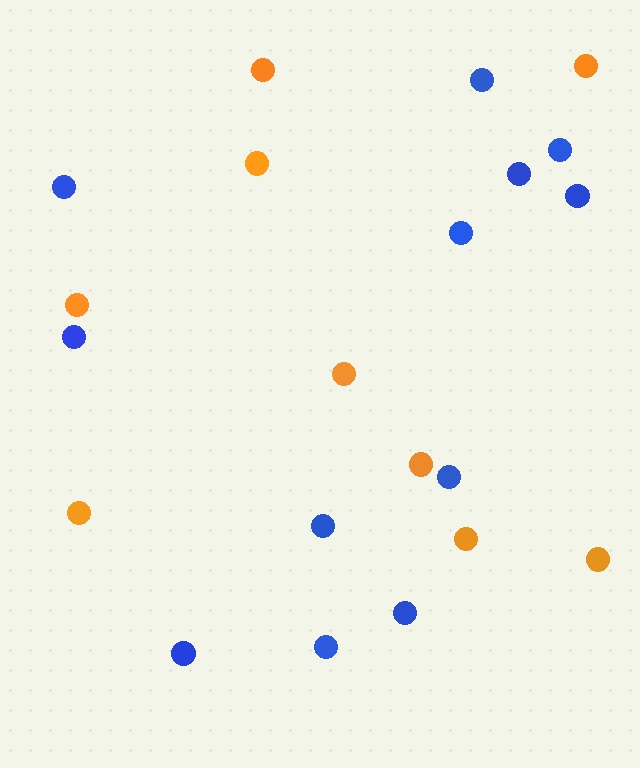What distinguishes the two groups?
There are 2 groups: one group of orange circles (9) and one group of blue circles (12).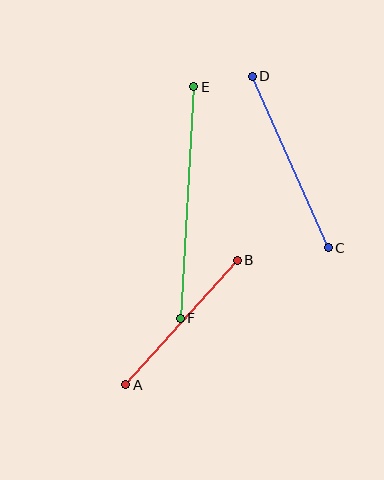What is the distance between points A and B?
The distance is approximately 167 pixels.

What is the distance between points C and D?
The distance is approximately 187 pixels.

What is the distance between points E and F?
The distance is approximately 232 pixels.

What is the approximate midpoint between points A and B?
The midpoint is at approximately (182, 322) pixels.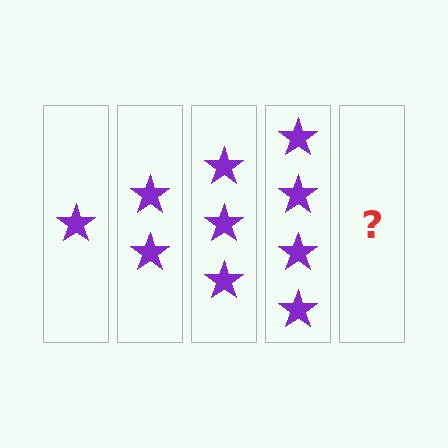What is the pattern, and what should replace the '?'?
The pattern is that each step adds one more star. The '?' should be 5 stars.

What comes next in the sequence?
The next element should be 5 stars.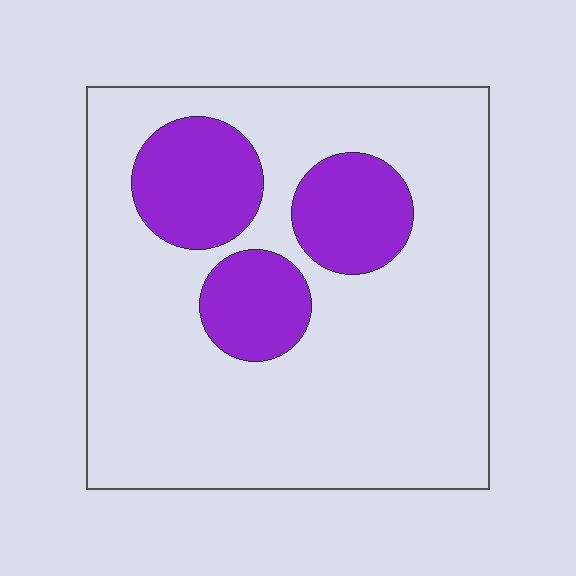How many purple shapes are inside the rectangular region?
3.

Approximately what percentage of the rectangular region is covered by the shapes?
Approximately 20%.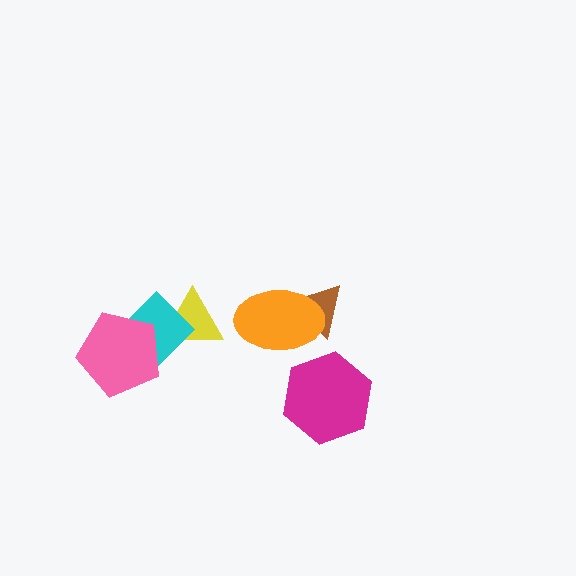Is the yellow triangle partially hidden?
Yes, it is partially covered by another shape.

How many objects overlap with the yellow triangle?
1 object overlaps with the yellow triangle.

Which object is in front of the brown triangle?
The orange ellipse is in front of the brown triangle.